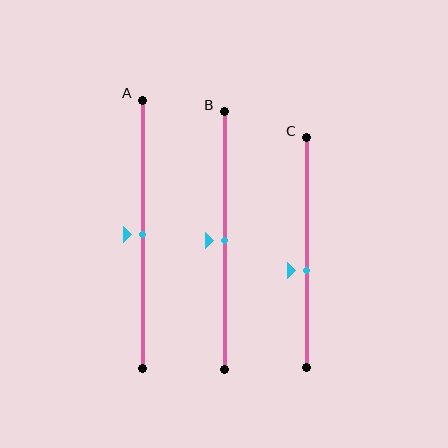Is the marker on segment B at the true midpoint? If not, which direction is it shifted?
Yes, the marker on segment B is at the true midpoint.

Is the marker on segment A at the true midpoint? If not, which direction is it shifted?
Yes, the marker on segment A is at the true midpoint.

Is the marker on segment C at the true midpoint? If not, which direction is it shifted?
No, the marker on segment C is shifted downward by about 8% of the segment length.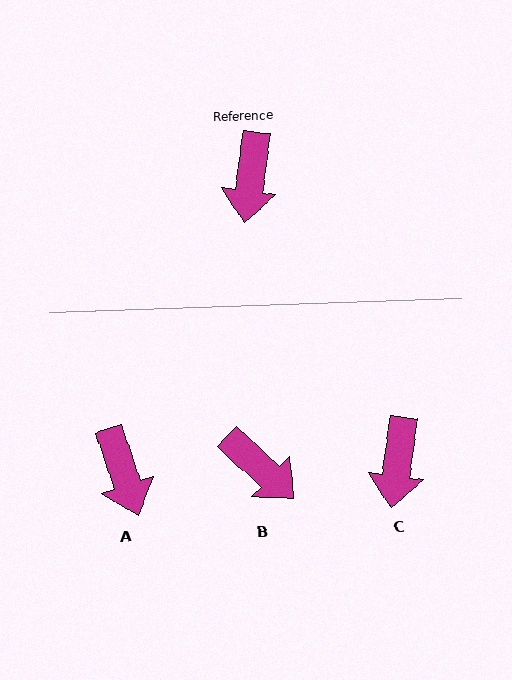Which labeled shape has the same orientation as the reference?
C.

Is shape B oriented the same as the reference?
No, it is off by about 55 degrees.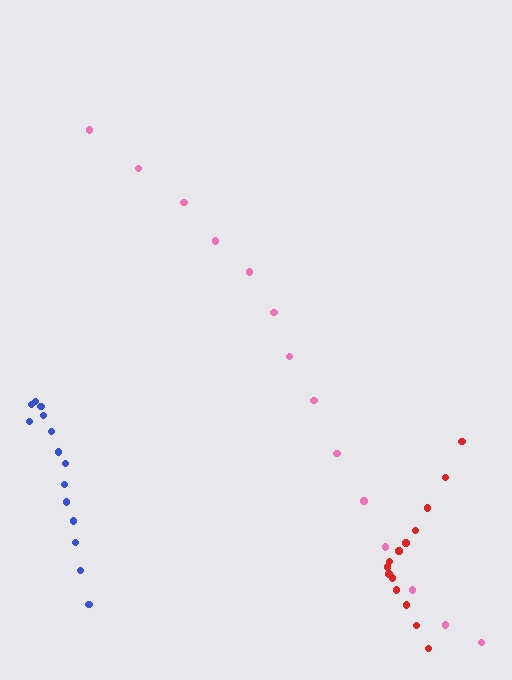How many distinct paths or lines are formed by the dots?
There are 3 distinct paths.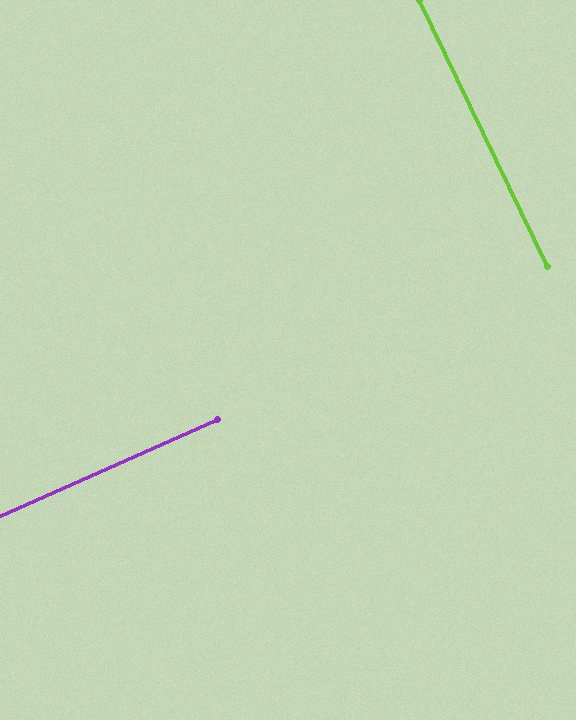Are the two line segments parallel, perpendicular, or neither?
Perpendicular — they meet at approximately 88°.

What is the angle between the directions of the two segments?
Approximately 88 degrees.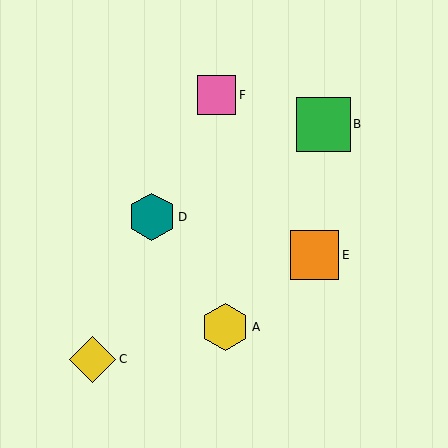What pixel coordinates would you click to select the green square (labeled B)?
Click at (323, 124) to select the green square B.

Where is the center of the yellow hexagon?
The center of the yellow hexagon is at (225, 327).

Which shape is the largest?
The green square (labeled B) is the largest.